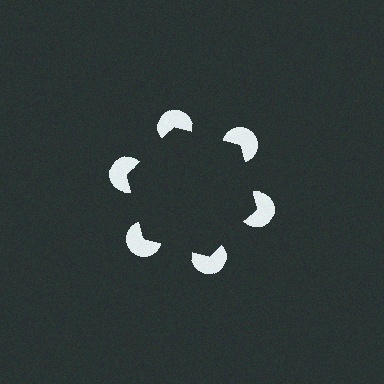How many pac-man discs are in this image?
There are 6 — one at each vertex of the illusory hexagon.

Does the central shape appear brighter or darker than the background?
It typically appears slightly darker than the background, even though no actual brightness change is drawn.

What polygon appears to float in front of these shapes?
An illusory hexagon — its edges are inferred from the aligned wedge cuts in the pac-man discs, not physically drawn.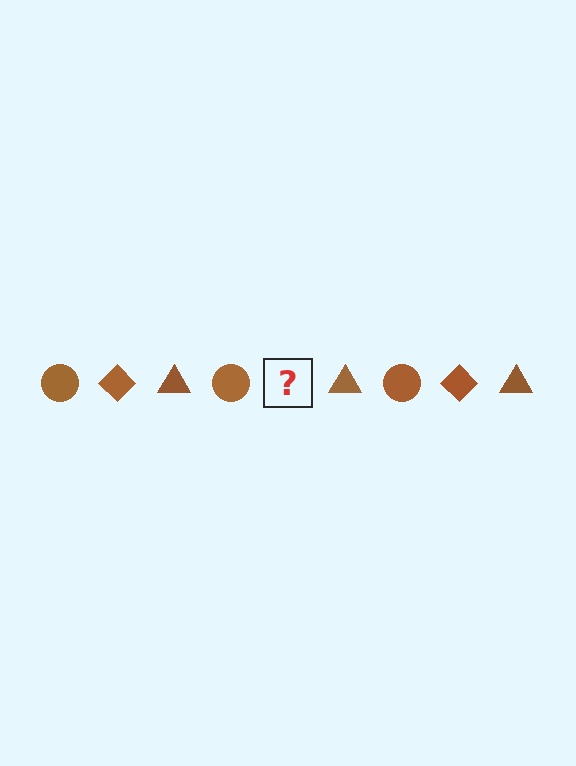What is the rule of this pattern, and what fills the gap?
The rule is that the pattern cycles through circle, diamond, triangle shapes in brown. The gap should be filled with a brown diamond.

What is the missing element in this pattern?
The missing element is a brown diamond.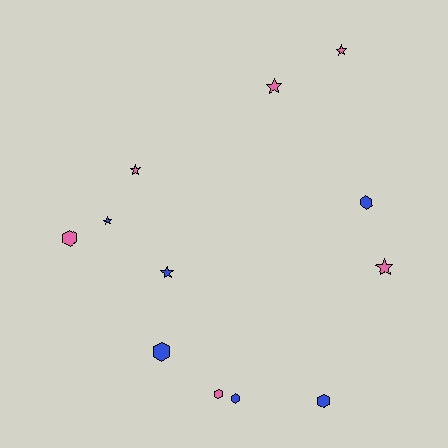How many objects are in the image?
There are 12 objects.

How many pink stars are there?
There are 4 pink stars.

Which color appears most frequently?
Blue, with 6 objects.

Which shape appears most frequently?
Star, with 6 objects.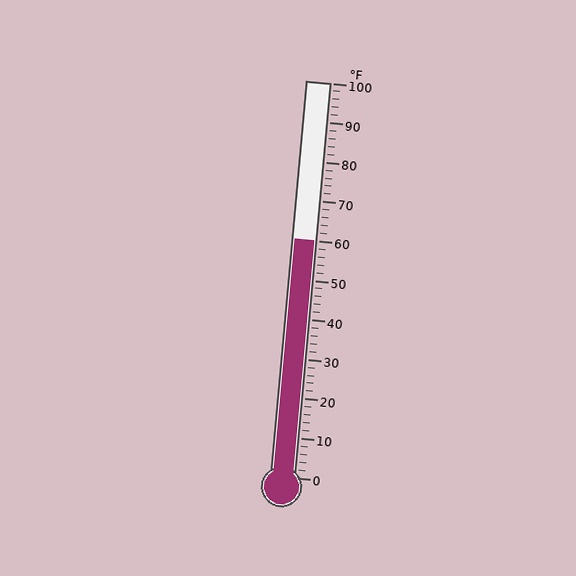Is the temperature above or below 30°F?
The temperature is above 30°F.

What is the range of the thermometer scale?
The thermometer scale ranges from 0°F to 100°F.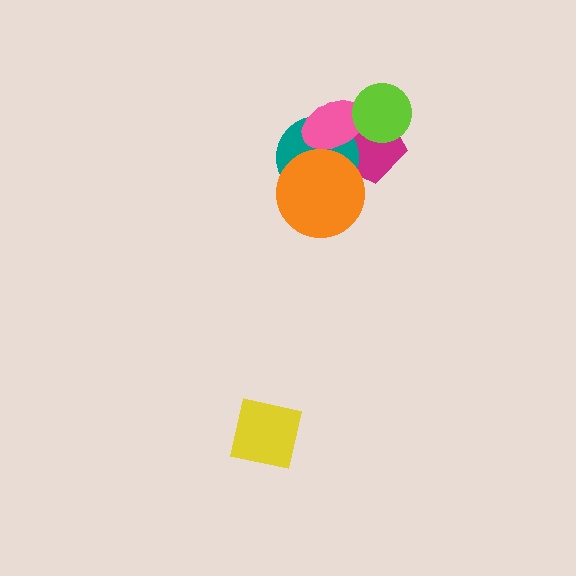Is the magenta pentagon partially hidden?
Yes, it is partially covered by another shape.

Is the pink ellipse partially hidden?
Yes, it is partially covered by another shape.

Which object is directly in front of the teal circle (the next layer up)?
The pink ellipse is directly in front of the teal circle.